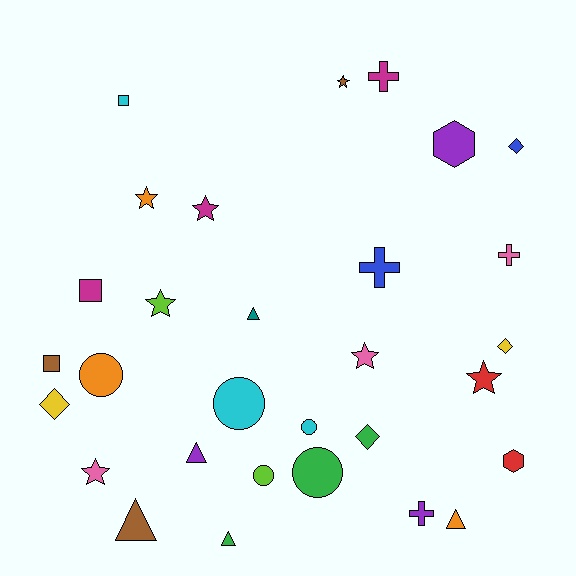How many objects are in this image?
There are 30 objects.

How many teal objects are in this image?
There is 1 teal object.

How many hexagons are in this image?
There are 2 hexagons.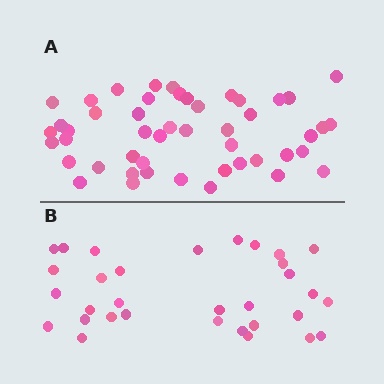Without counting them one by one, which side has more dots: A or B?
Region A (the top region) has more dots.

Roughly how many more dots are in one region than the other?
Region A has approximately 15 more dots than region B.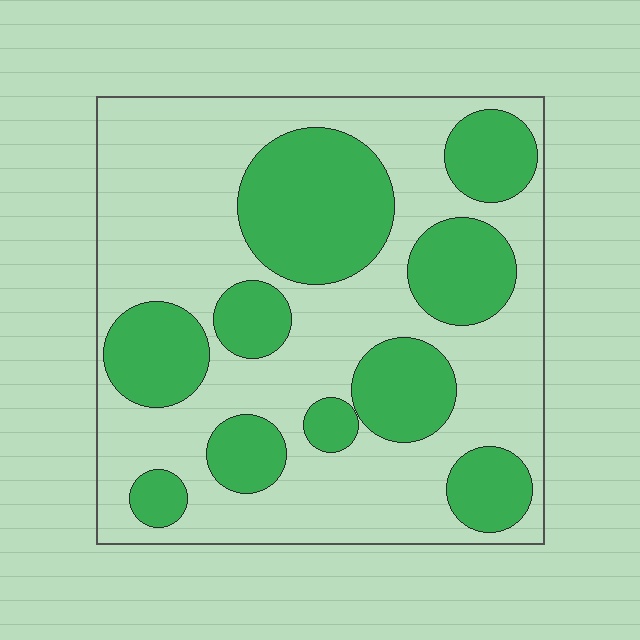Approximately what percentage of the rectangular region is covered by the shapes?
Approximately 35%.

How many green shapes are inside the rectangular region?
10.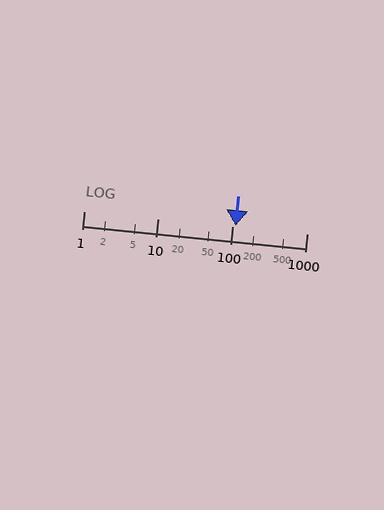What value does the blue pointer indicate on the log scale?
The pointer indicates approximately 110.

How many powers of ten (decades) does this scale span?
The scale spans 3 decades, from 1 to 1000.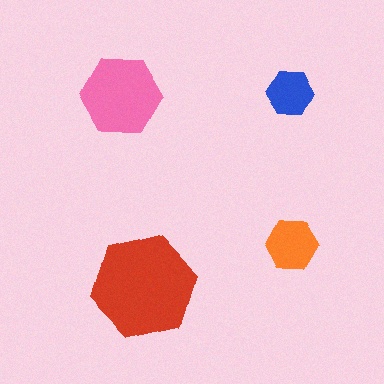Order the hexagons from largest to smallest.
the red one, the pink one, the orange one, the blue one.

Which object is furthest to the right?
The orange hexagon is rightmost.